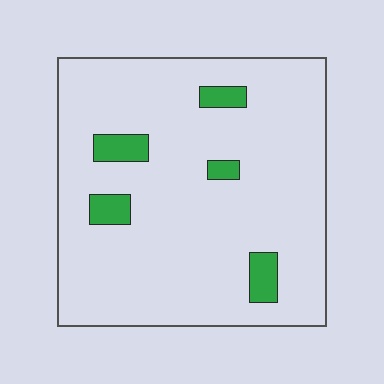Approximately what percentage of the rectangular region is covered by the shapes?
Approximately 10%.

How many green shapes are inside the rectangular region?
5.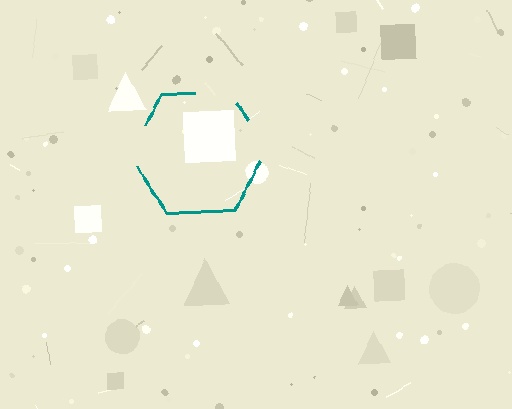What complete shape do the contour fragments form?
The contour fragments form a hexagon.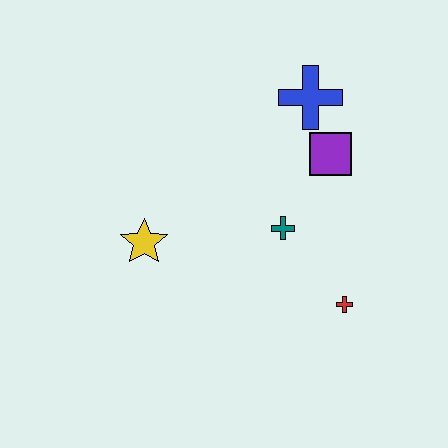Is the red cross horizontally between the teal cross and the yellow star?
No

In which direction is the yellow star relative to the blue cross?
The yellow star is to the left of the blue cross.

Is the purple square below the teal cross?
No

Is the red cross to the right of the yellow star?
Yes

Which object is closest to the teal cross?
The purple square is closest to the teal cross.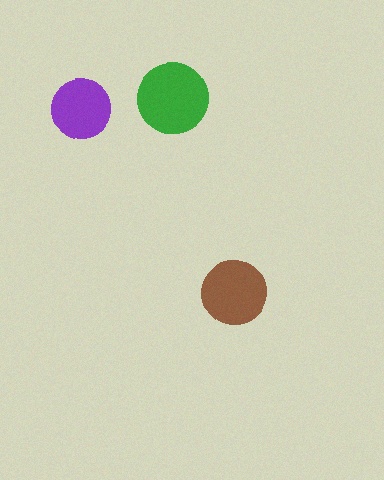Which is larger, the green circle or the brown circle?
The green one.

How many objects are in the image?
There are 3 objects in the image.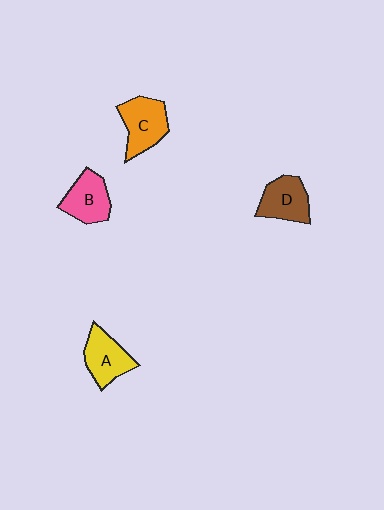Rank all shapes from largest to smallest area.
From largest to smallest: C (orange), A (yellow), B (pink), D (brown).